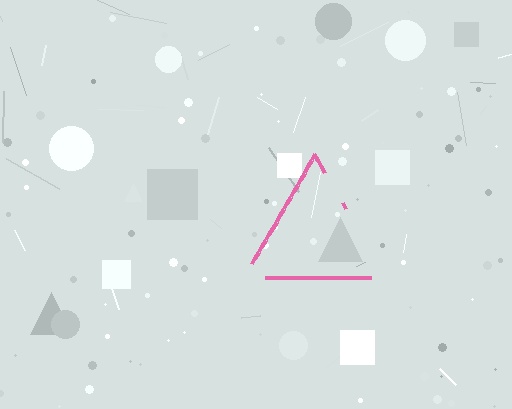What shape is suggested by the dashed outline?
The dashed outline suggests a triangle.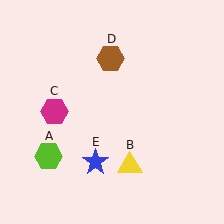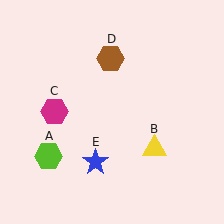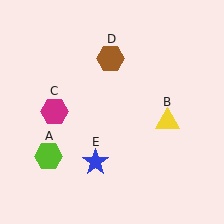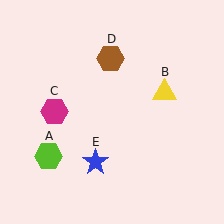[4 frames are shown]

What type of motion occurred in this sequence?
The yellow triangle (object B) rotated counterclockwise around the center of the scene.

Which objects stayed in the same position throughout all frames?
Lime hexagon (object A) and magenta hexagon (object C) and brown hexagon (object D) and blue star (object E) remained stationary.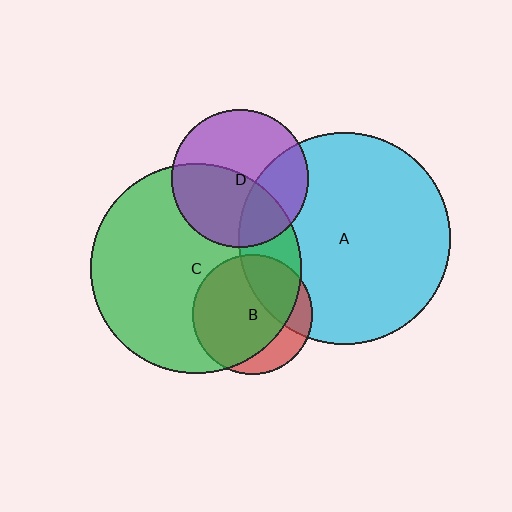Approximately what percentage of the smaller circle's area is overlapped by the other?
Approximately 30%.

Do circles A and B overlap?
Yes.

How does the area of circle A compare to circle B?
Approximately 3.1 times.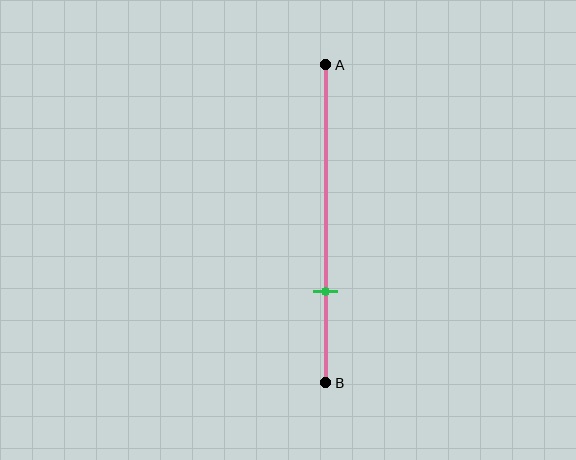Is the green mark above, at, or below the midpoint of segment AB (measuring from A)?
The green mark is below the midpoint of segment AB.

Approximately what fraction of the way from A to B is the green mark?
The green mark is approximately 70% of the way from A to B.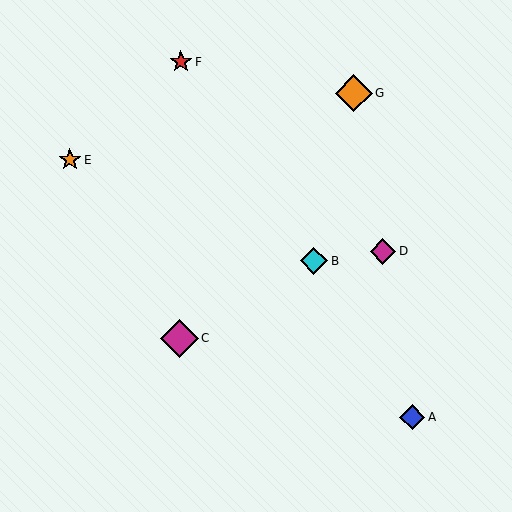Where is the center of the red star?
The center of the red star is at (181, 62).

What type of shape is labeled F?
Shape F is a red star.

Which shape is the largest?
The magenta diamond (labeled C) is the largest.